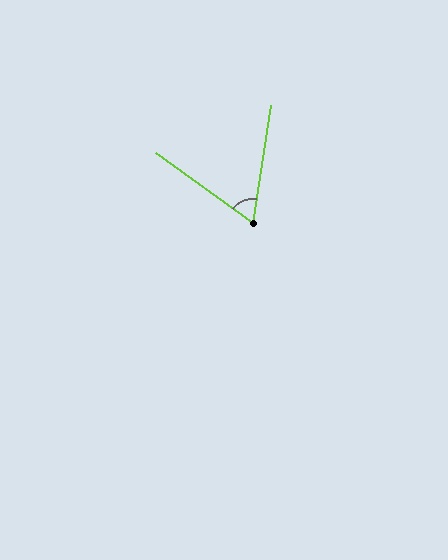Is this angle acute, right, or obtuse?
It is acute.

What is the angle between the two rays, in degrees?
Approximately 63 degrees.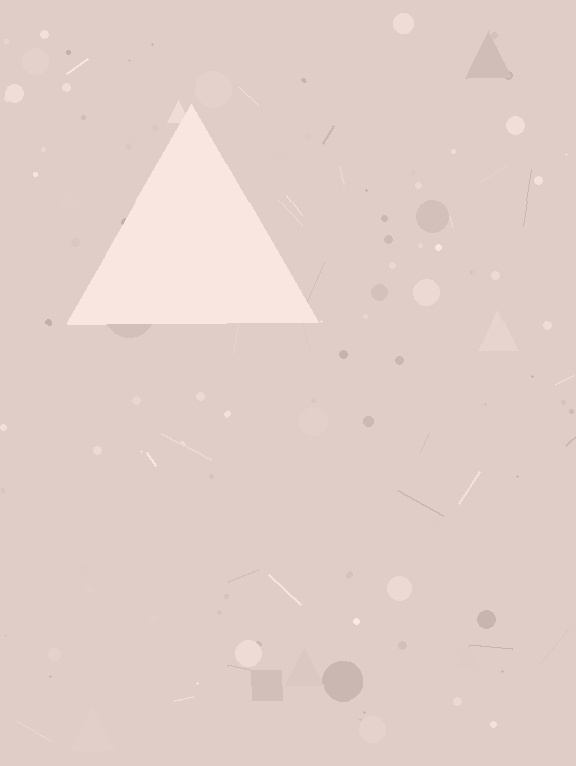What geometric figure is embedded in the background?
A triangle is embedded in the background.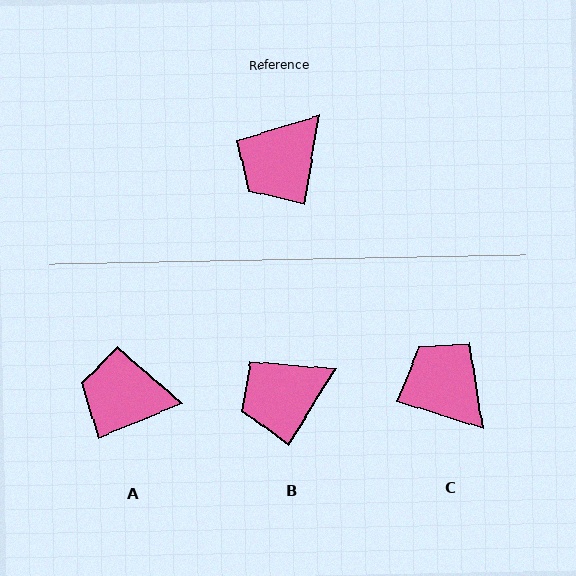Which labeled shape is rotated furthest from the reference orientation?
C, about 98 degrees away.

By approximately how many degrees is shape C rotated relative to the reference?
Approximately 98 degrees clockwise.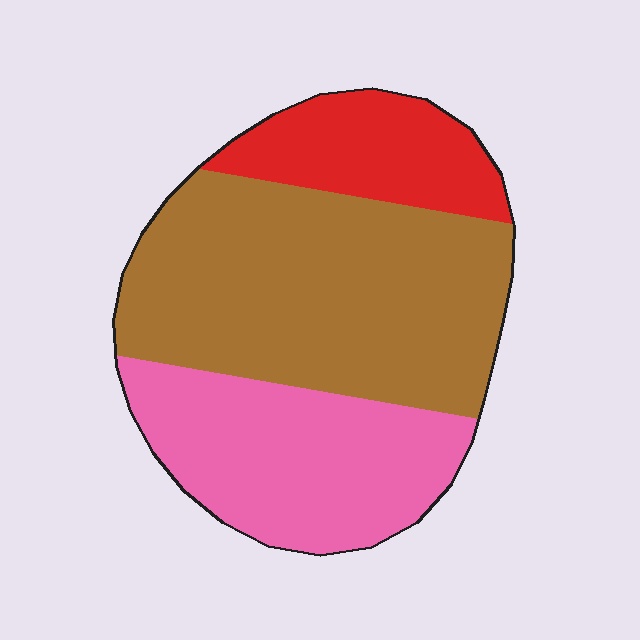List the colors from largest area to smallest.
From largest to smallest: brown, pink, red.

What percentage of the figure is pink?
Pink covers roughly 30% of the figure.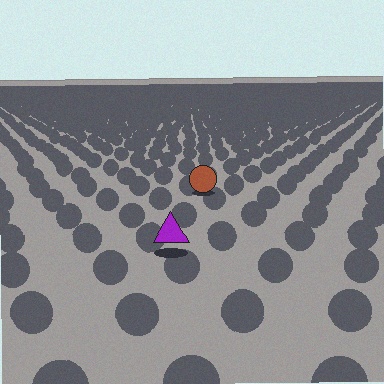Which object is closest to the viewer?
The purple triangle is closest. The texture marks near it are larger and more spread out.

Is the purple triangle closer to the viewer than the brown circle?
Yes. The purple triangle is closer — you can tell from the texture gradient: the ground texture is coarser near it.